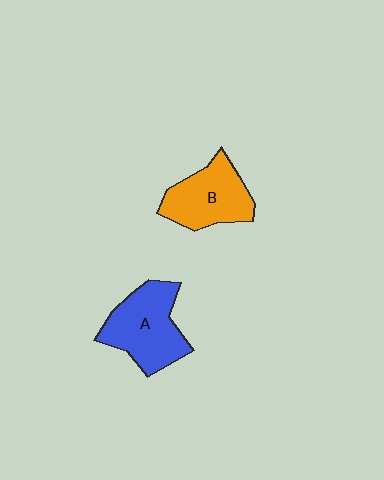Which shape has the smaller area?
Shape B (orange).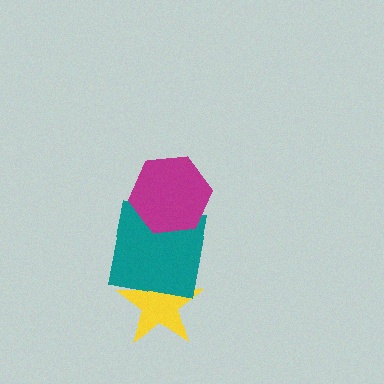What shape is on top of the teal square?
The magenta hexagon is on top of the teal square.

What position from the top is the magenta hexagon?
The magenta hexagon is 1st from the top.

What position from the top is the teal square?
The teal square is 2nd from the top.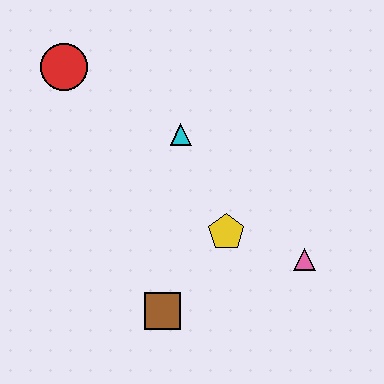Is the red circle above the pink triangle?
Yes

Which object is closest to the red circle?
The cyan triangle is closest to the red circle.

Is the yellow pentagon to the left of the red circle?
No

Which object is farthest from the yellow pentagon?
The red circle is farthest from the yellow pentagon.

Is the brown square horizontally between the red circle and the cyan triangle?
Yes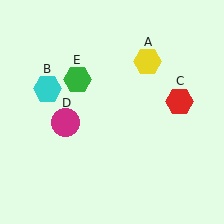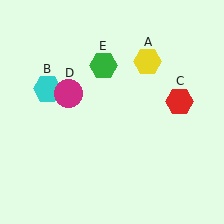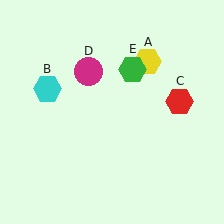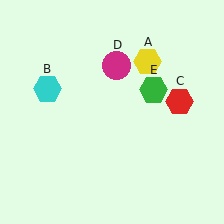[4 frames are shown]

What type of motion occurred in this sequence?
The magenta circle (object D), green hexagon (object E) rotated clockwise around the center of the scene.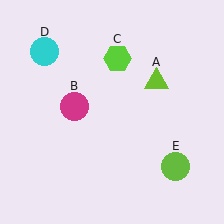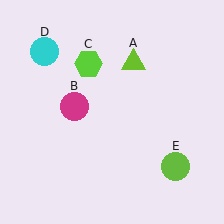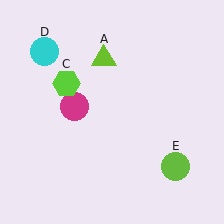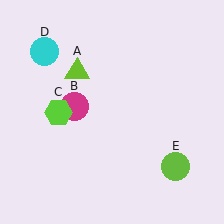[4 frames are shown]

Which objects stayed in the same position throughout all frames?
Magenta circle (object B) and cyan circle (object D) and lime circle (object E) remained stationary.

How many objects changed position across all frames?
2 objects changed position: lime triangle (object A), lime hexagon (object C).